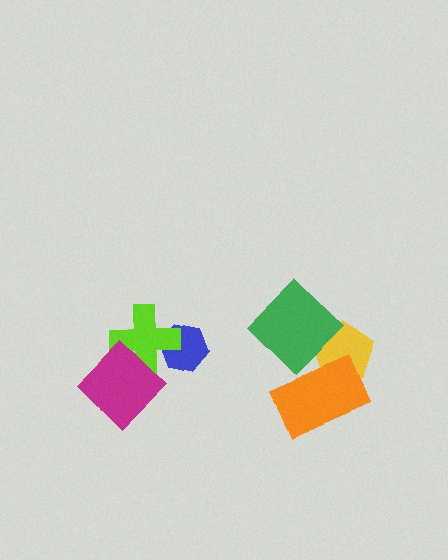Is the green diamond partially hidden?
Yes, it is partially covered by another shape.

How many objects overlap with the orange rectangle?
2 objects overlap with the orange rectangle.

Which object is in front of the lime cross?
The magenta diamond is in front of the lime cross.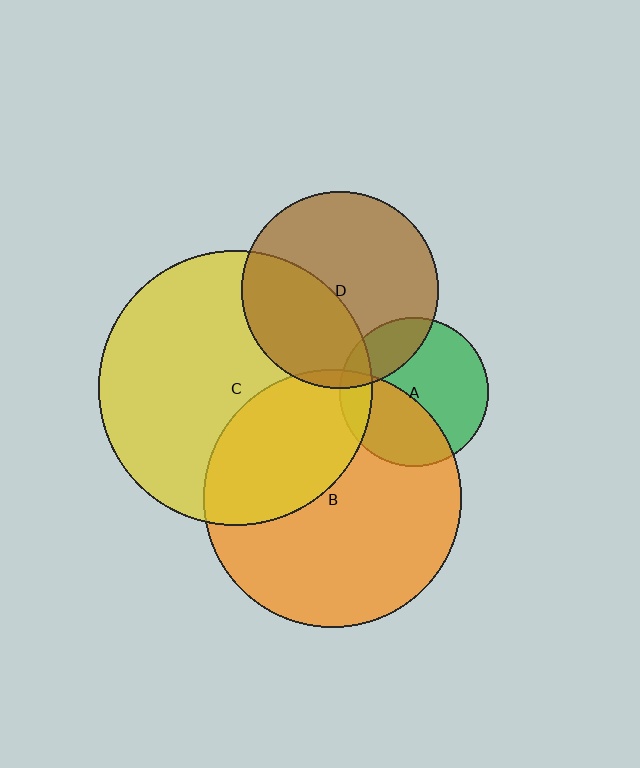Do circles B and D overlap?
Yes.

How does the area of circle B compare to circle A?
Approximately 3.0 times.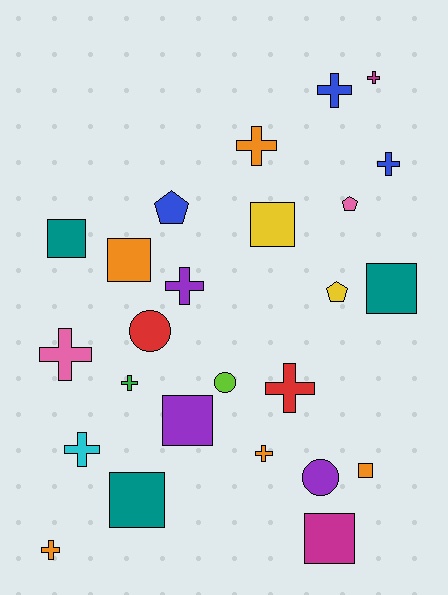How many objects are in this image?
There are 25 objects.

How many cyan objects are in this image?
There is 1 cyan object.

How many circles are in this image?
There are 3 circles.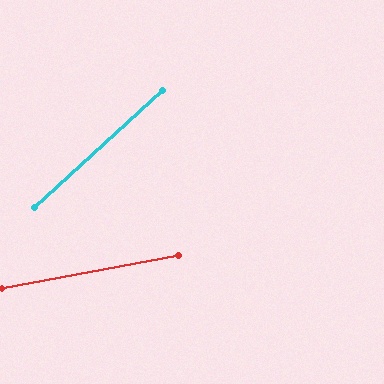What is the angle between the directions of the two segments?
Approximately 32 degrees.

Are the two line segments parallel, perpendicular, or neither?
Neither parallel nor perpendicular — they differ by about 32°.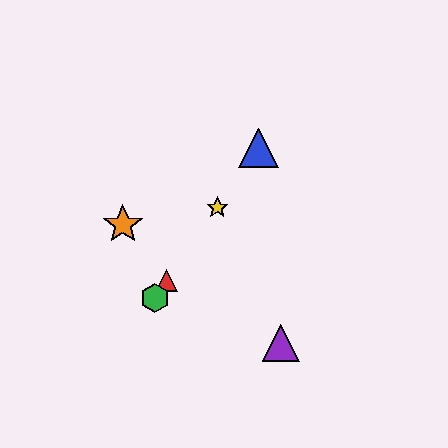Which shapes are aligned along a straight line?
The red triangle, the blue triangle, the green hexagon, the yellow star are aligned along a straight line.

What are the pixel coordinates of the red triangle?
The red triangle is at (167, 281).